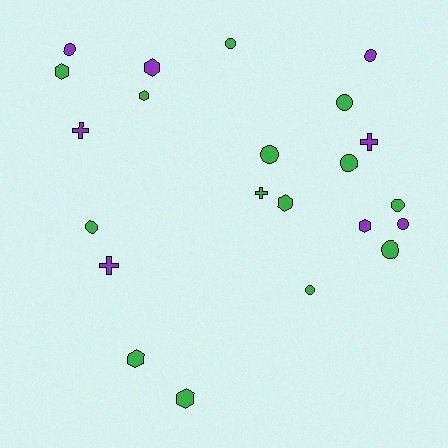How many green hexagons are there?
There are 5 green hexagons.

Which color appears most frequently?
Green, with 14 objects.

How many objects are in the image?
There are 22 objects.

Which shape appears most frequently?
Circle, with 11 objects.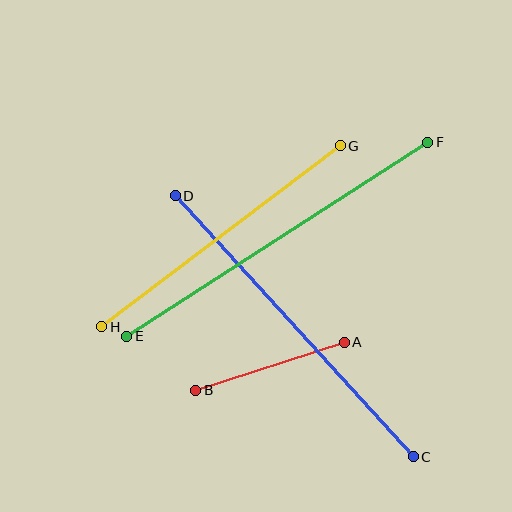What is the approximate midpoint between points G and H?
The midpoint is at approximately (221, 236) pixels.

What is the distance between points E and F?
The distance is approximately 358 pixels.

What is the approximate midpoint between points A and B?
The midpoint is at approximately (270, 366) pixels.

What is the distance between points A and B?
The distance is approximately 156 pixels.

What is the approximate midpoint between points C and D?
The midpoint is at approximately (294, 326) pixels.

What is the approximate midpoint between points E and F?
The midpoint is at approximately (277, 239) pixels.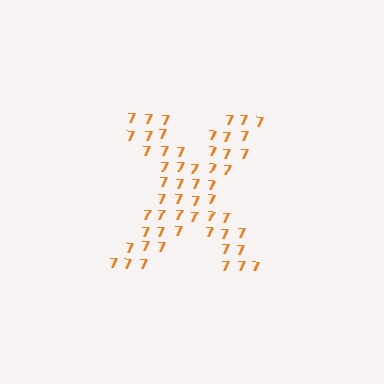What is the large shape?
The large shape is the letter X.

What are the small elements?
The small elements are digit 7's.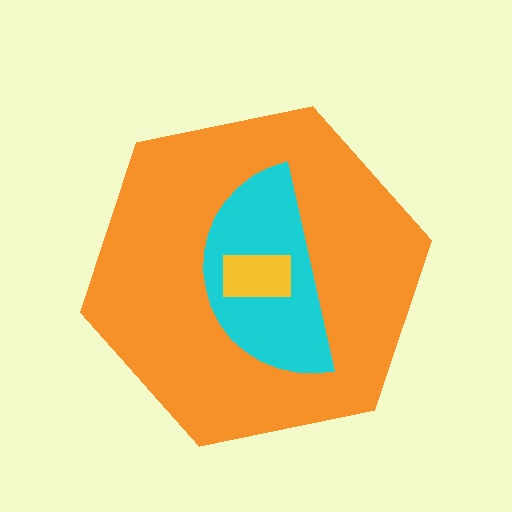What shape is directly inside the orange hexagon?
The cyan semicircle.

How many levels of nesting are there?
3.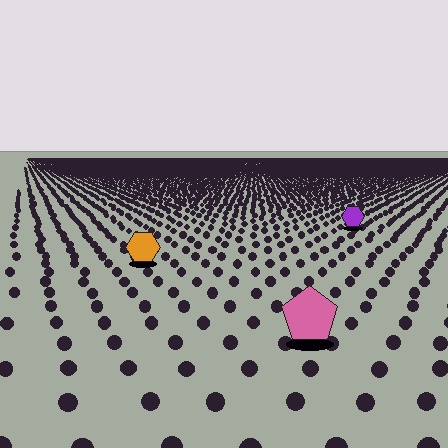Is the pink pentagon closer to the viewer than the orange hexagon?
Yes. The pink pentagon is closer — you can tell from the texture gradient: the ground texture is coarser near it.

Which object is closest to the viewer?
The pink pentagon is closest. The texture marks near it are larger and more spread out.